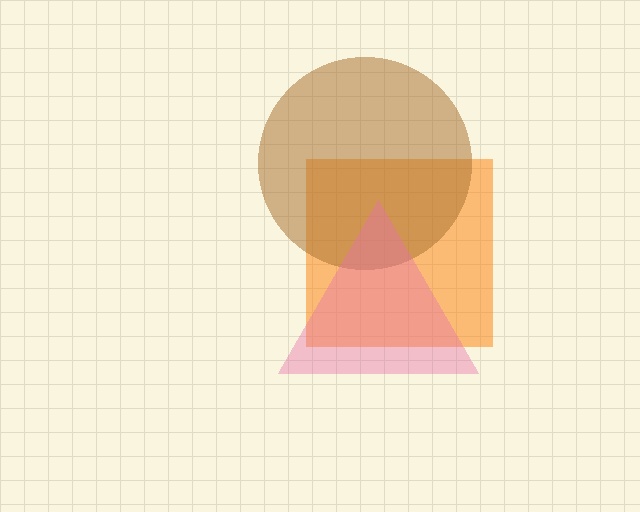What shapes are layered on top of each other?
The layered shapes are: an orange square, a brown circle, a pink triangle.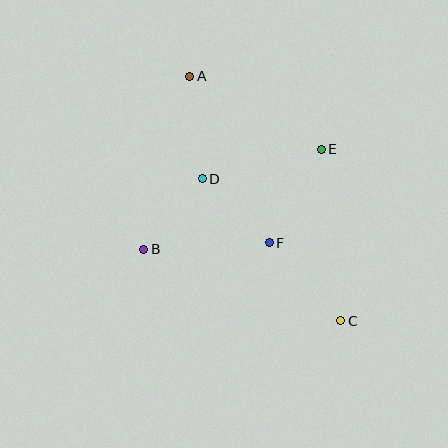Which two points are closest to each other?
Points B and D are closest to each other.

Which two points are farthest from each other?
Points A and C are farthest from each other.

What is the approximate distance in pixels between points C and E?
The distance between C and E is approximately 173 pixels.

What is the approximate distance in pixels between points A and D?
The distance between A and D is approximately 103 pixels.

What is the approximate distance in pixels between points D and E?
The distance between D and E is approximately 123 pixels.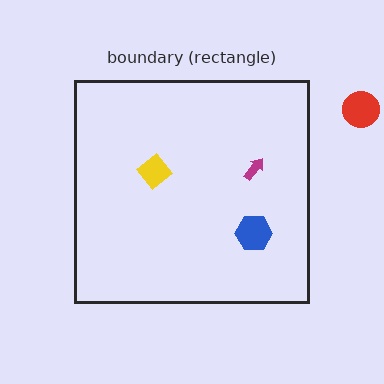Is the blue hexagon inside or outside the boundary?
Inside.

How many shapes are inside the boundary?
3 inside, 1 outside.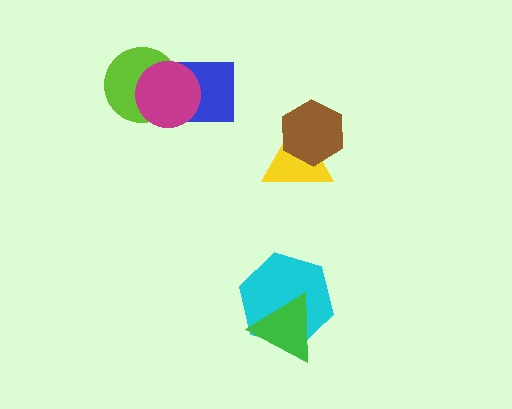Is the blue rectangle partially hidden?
Yes, it is partially covered by another shape.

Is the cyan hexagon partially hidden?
Yes, it is partially covered by another shape.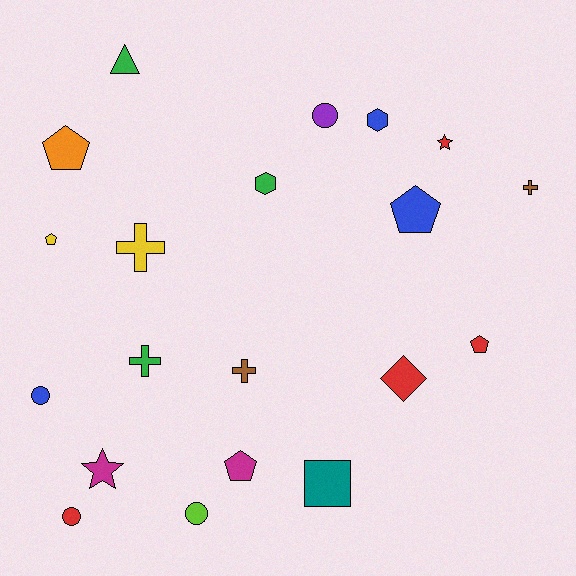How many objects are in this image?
There are 20 objects.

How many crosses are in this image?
There are 4 crosses.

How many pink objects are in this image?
There are no pink objects.